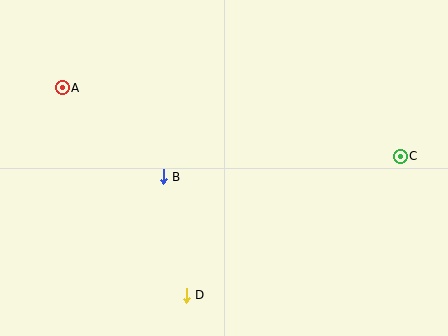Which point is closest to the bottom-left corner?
Point D is closest to the bottom-left corner.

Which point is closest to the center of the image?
Point B at (163, 177) is closest to the center.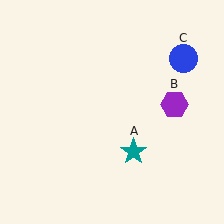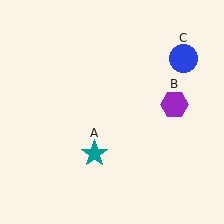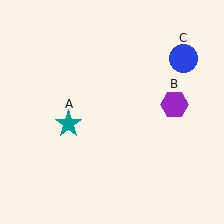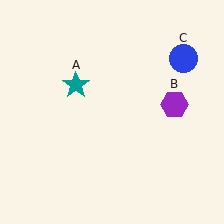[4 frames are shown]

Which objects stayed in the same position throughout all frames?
Purple hexagon (object B) and blue circle (object C) remained stationary.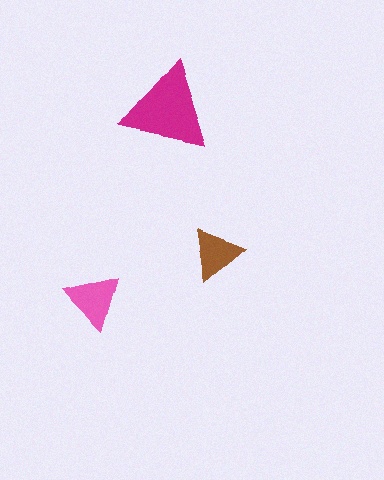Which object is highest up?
The magenta triangle is topmost.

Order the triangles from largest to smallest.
the magenta one, the pink one, the brown one.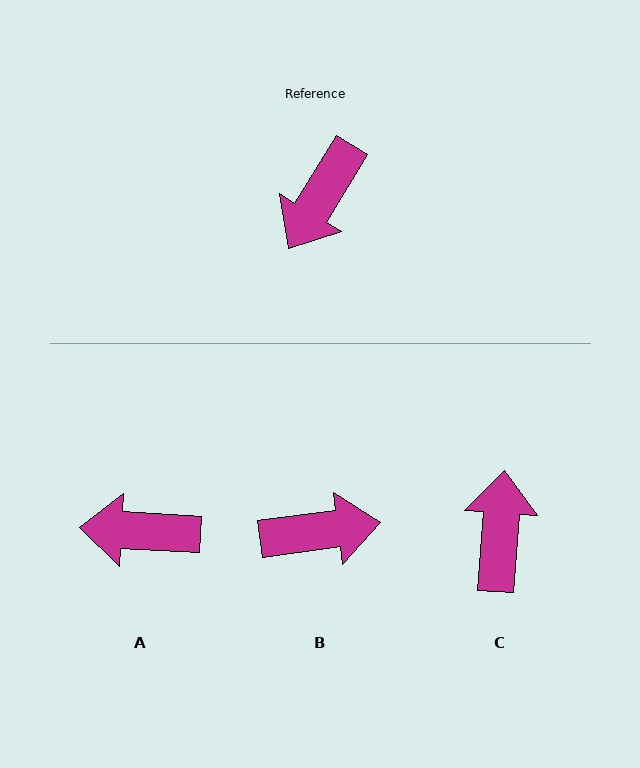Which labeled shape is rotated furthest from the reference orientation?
C, about 153 degrees away.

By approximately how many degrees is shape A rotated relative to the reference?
Approximately 62 degrees clockwise.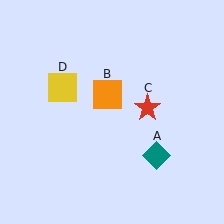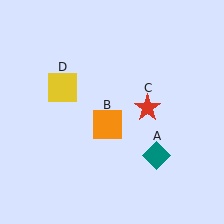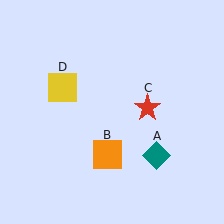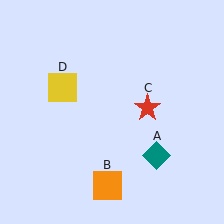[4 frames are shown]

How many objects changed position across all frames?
1 object changed position: orange square (object B).